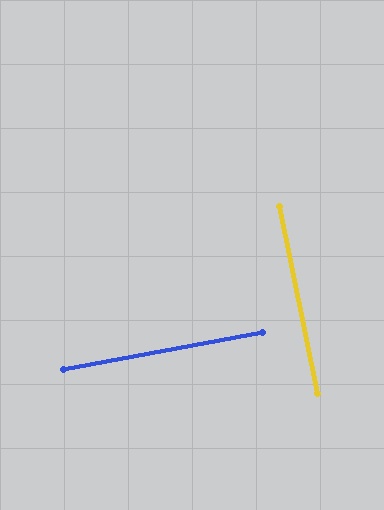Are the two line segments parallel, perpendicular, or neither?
Perpendicular — they meet at approximately 89°.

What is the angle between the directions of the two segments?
Approximately 89 degrees.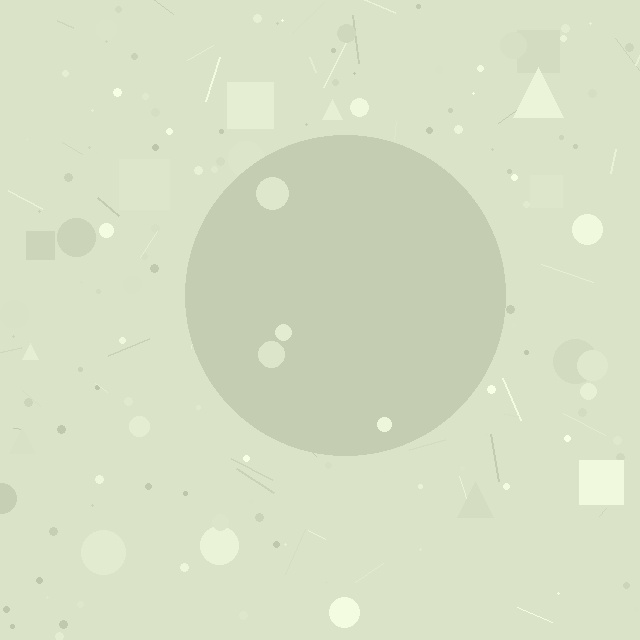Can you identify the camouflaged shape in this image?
The camouflaged shape is a circle.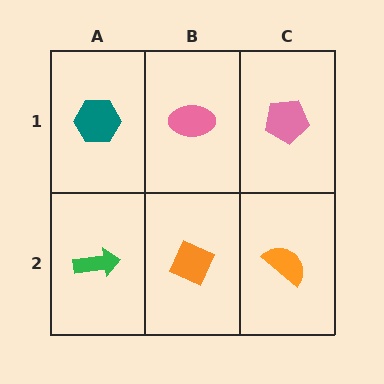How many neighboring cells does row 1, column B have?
3.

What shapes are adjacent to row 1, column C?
An orange semicircle (row 2, column C), a pink ellipse (row 1, column B).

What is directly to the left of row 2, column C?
An orange diamond.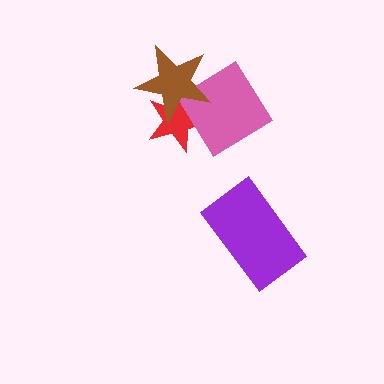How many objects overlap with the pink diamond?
2 objects overlap with the pink diamond.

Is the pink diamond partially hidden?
Yes, it is partially covered by another shape.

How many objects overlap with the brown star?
2 objects overlap with the brown star.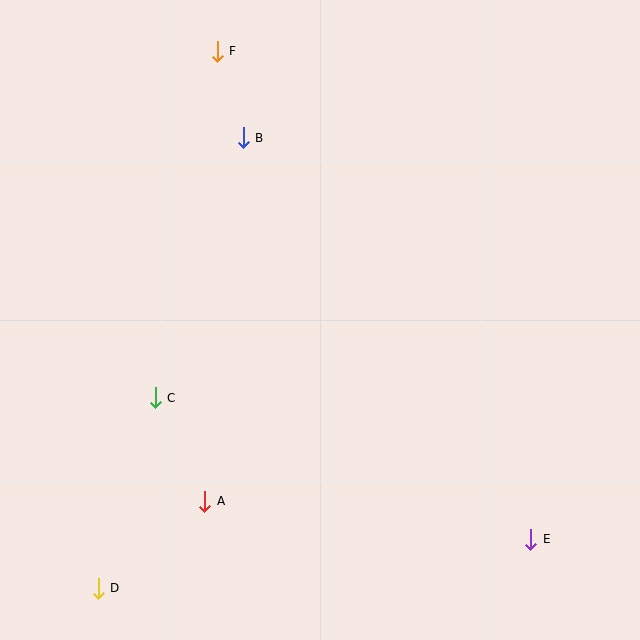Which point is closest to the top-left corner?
Point F is closest to the top-left corner.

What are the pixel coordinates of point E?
Point E is at (531, 539).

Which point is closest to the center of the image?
Point C at (155, 398) is closest to the center.